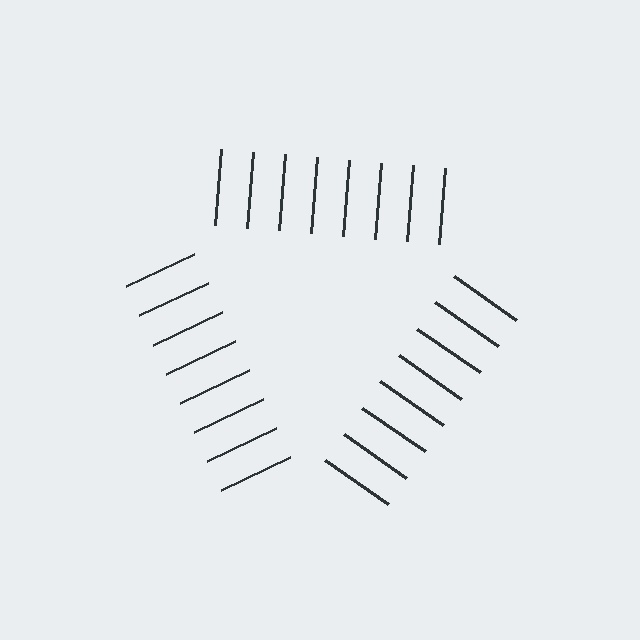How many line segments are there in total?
24 — 8 along each of the 3 edges.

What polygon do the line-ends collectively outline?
An illusory triangle — the line segments terminate on its edges but no continuous stroke is drawn.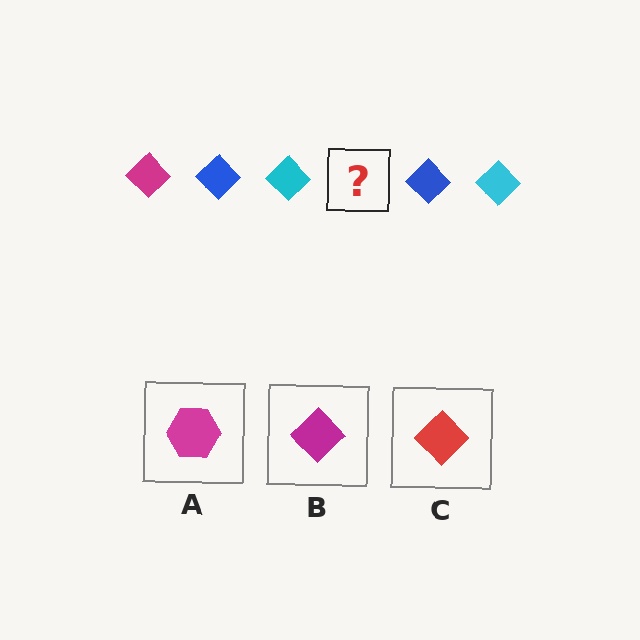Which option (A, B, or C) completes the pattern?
B.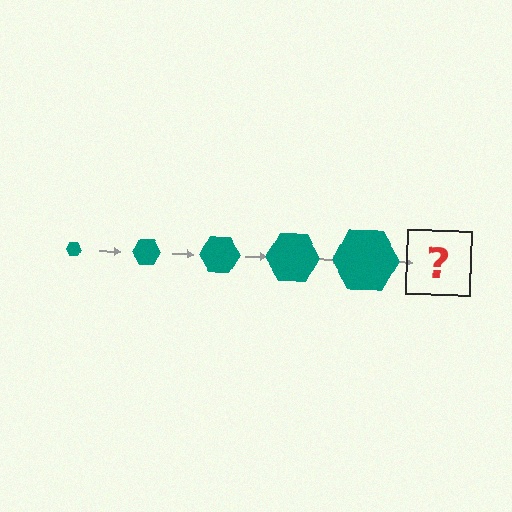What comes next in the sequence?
The next element should be a teal hexagon, larger than the previous one.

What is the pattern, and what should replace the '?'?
The pattern is that the hexagon gets progressively larger each step. The '?' should be a teal hexagon, larger than the previous one.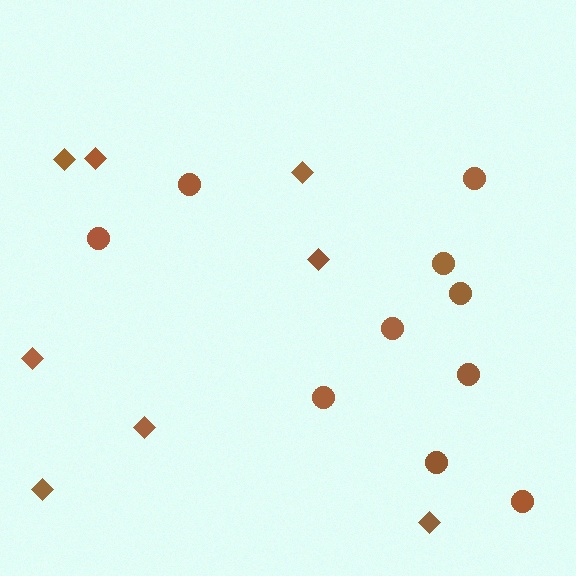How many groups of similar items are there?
There are 2 groups: one group of circles (10) and one group of diamonds (8).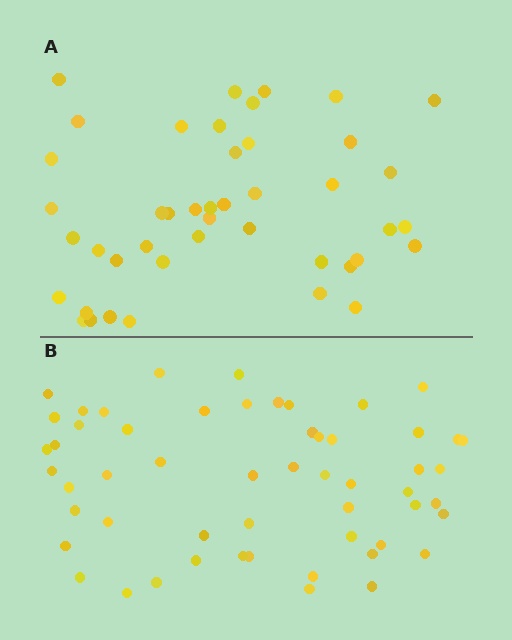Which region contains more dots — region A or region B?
Region B (the bottom region) has more dots.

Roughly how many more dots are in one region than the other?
Region B has roughly 12 or so more dots than region A.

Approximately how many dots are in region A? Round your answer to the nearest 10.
About 40 dots. (The exact count is 44, which rounds to 40.)